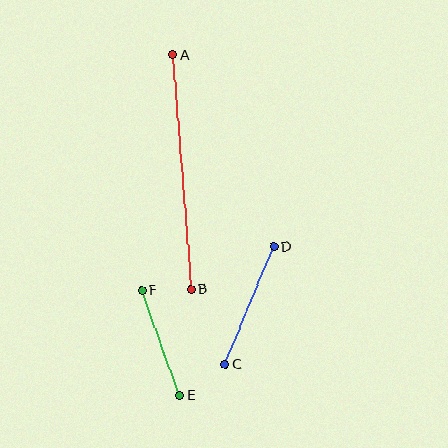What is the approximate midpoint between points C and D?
The midpoint is at approximately (250, 305) pixels.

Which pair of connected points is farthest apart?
Points A and B are farthest apart.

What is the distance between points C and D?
The distance is approximately 127 pixels.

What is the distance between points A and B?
The distance is approximately 235 pixels.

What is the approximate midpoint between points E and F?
The midpoint is at approximately (161, 343) pixels.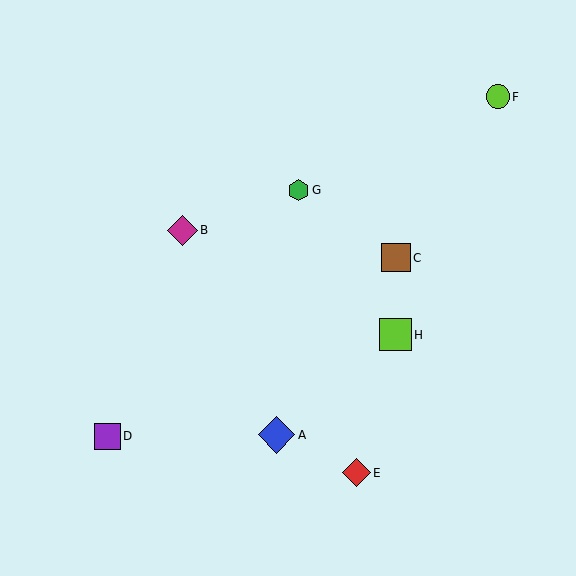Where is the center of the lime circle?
The center of the lime circle is at (498, 97).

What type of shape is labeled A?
Shape A is a blue diamond.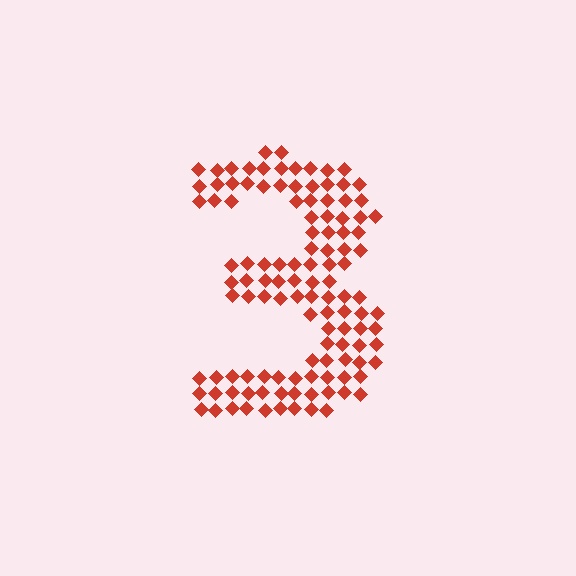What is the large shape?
The large shape is the digit 3.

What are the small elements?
The small elements are diamonds.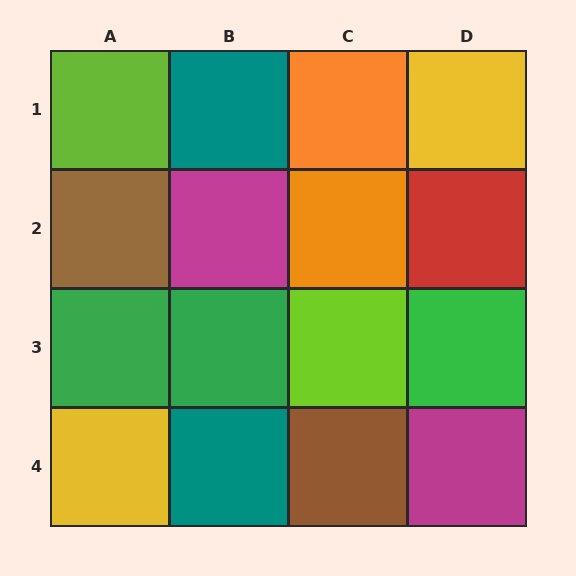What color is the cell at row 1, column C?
Orange.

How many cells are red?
1 cell is red.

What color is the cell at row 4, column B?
Teal.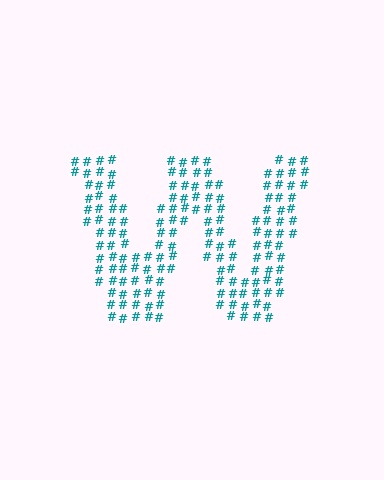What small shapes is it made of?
It is made of small hash symbols.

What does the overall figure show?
The overall figure shows the letter W.